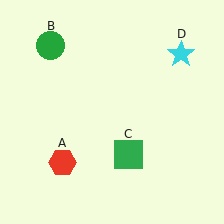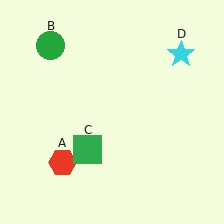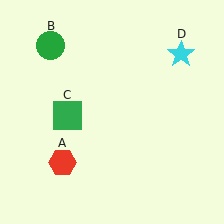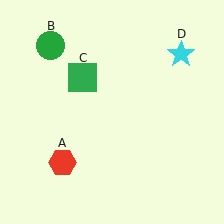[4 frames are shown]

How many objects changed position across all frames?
1 object changed position: green square (object C).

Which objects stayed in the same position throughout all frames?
Red hexagon (object A) and green circle (object B) and cyan star (object D) remained stationary.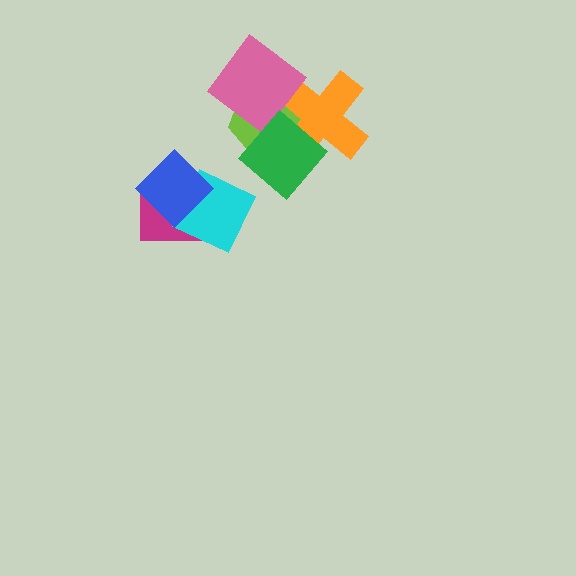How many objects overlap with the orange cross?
3 objects overlap with the orange cross.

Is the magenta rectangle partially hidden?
Yes, it is partially covered by another shape.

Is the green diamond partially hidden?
No, no other shape covers it.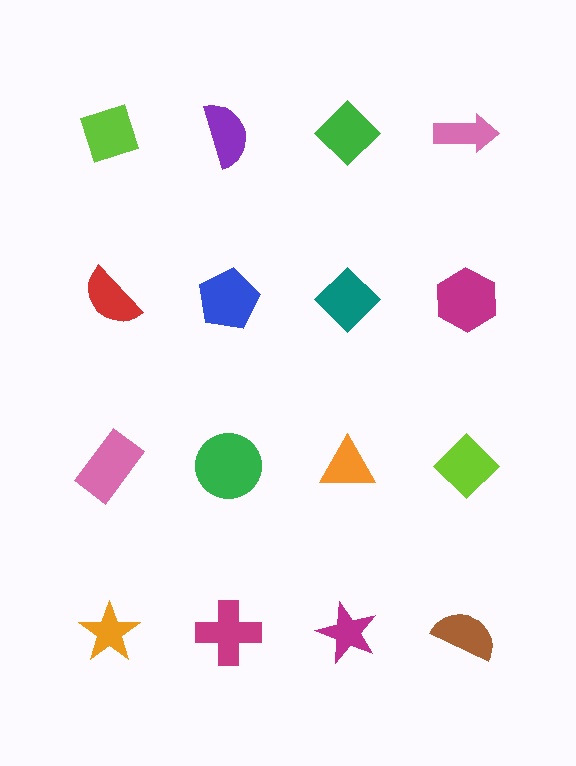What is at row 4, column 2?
A magenta cross.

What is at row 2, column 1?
A red semicircle.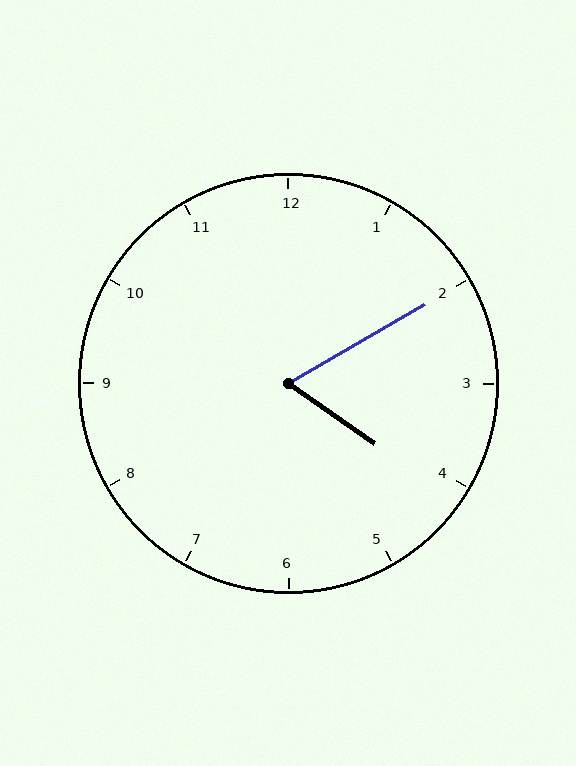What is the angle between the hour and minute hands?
Approximately 65 degrees.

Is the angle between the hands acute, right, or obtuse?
It is acute.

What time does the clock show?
4:10.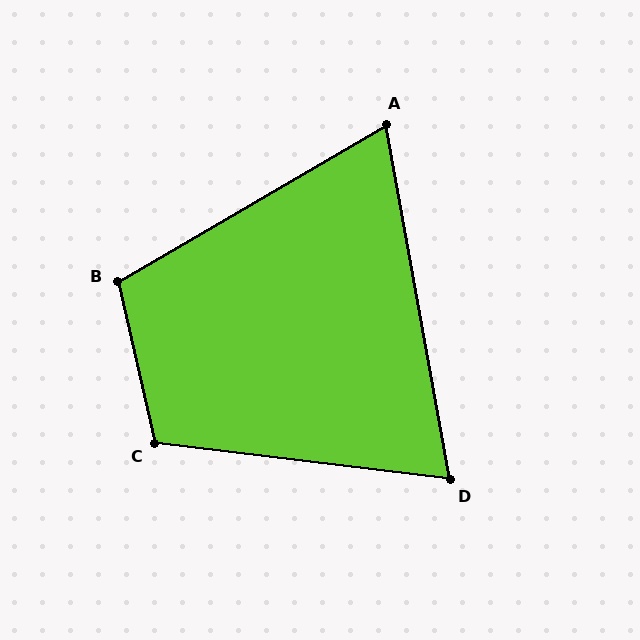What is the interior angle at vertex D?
Approximately 73 degrees (acute).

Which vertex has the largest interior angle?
C, at approximately 110 degrees.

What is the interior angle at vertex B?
Approximately 107 degrees (obtuse).